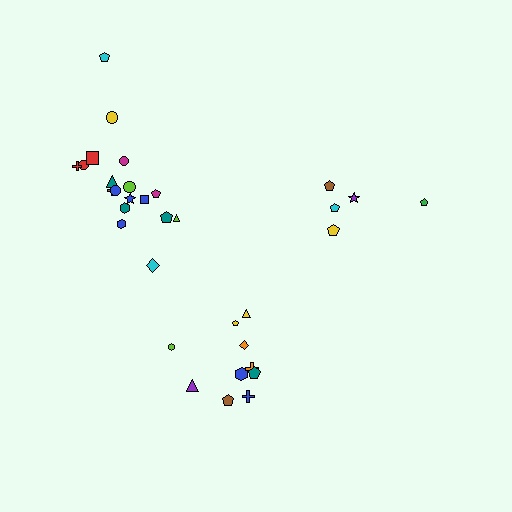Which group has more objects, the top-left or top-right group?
The top-left group.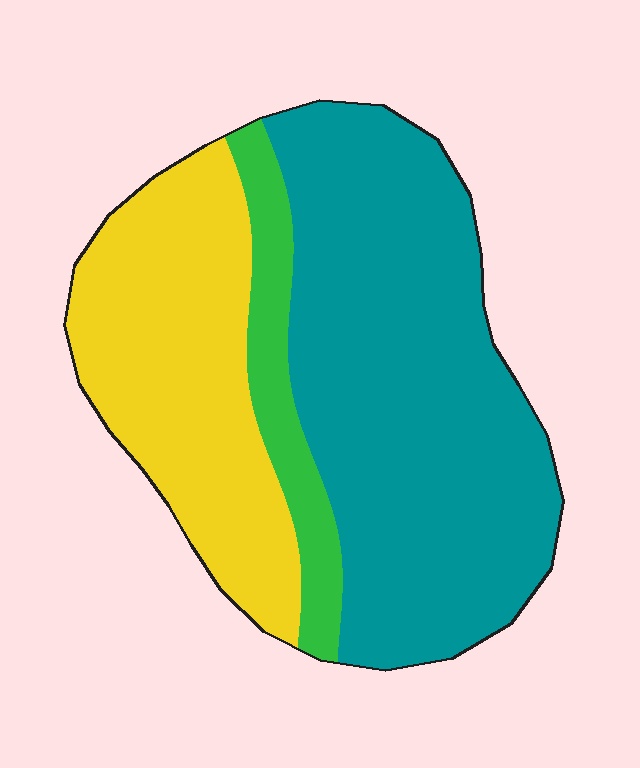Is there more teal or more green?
Teal.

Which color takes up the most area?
Teal, at roughly 55%.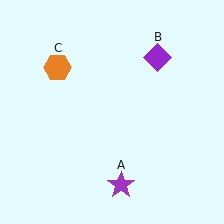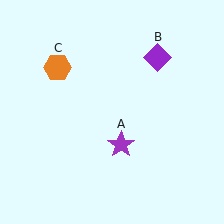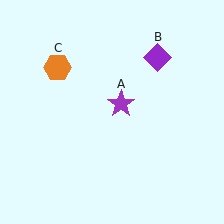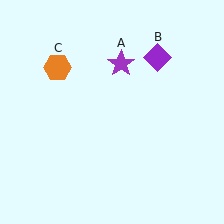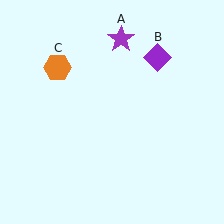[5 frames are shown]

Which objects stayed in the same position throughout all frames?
Purple diamond (object B) and orange hexagon (object C) remained stationary.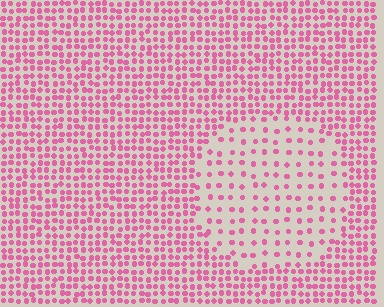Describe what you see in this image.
The image contains small pink elements arranged at two different densities. A circle-shaped region is visible where the elements are less densely packed than the surrounding area.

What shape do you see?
I see a circle.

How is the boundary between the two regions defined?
The boundary is defined by a change in element density (approximately 2.4x ratio). All elements are the same color, size, and shape.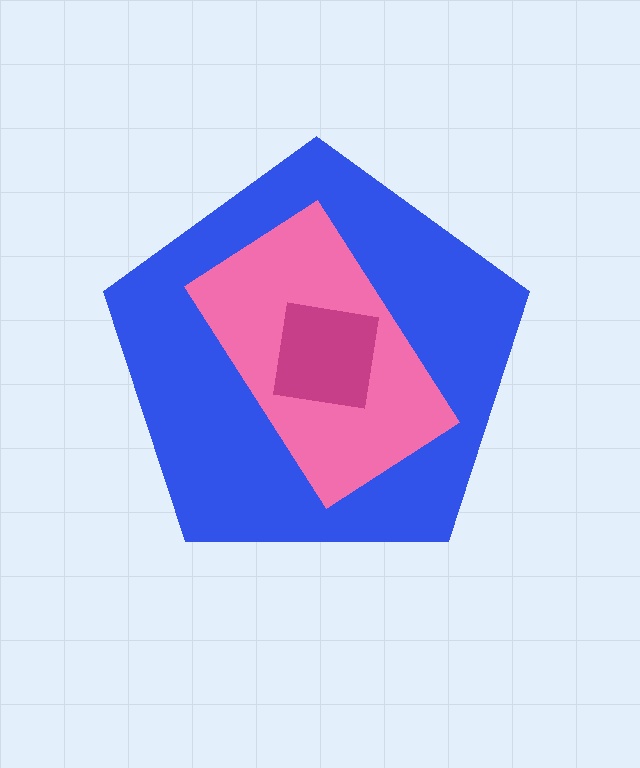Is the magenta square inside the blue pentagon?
Yes.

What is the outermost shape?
The blue pentagon.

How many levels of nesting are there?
3.